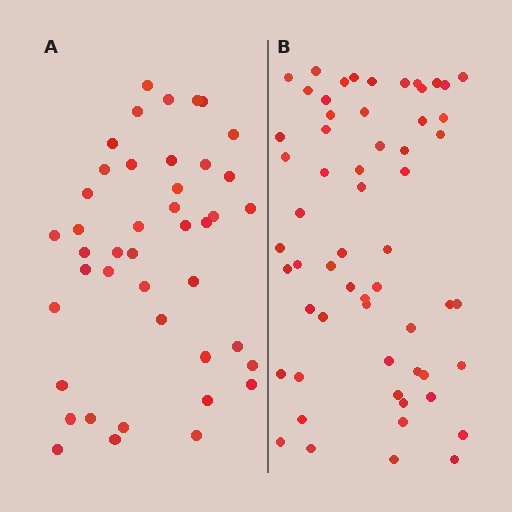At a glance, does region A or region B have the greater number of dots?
Region B (the right region) has more dots.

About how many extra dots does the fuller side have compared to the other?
Region B has approximately 15 more dots than region A.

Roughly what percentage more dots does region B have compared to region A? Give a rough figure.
About 35% more.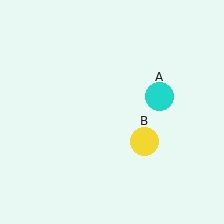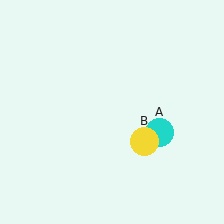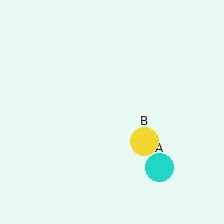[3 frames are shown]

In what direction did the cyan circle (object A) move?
The cyan circle (object A) moved down.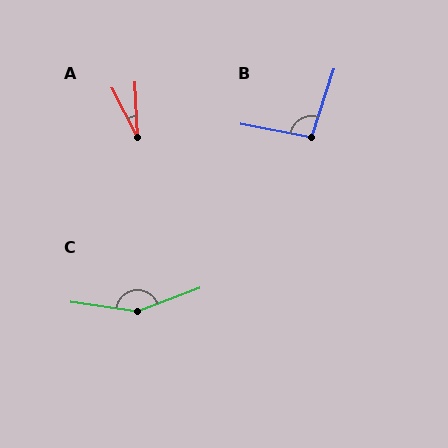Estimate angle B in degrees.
Approximately 98 degrees.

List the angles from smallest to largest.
A (25°), B (98°), C (151°).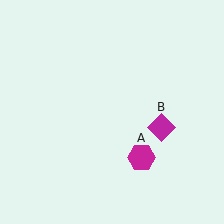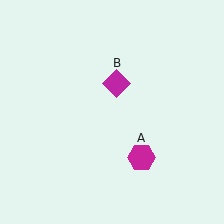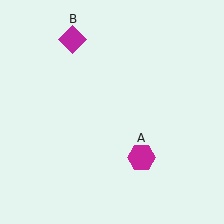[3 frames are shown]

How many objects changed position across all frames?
1 object changed position: magenta diamond (object B).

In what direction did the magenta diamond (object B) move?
The magenta diamond (object B) moved up and to the left.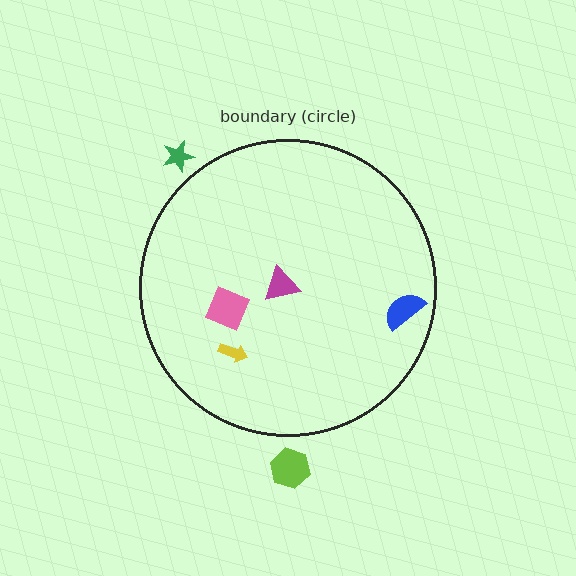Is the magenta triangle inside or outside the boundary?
Inside.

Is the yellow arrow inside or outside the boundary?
Inside.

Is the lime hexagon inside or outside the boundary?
Outside.